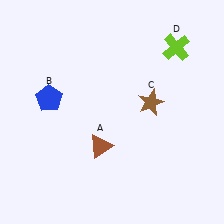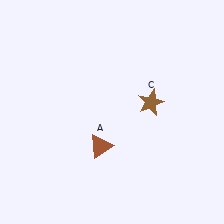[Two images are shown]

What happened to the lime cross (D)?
The lime cross (D) was removed in Image 2. It was in the top-right area of Image 1.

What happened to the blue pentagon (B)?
The blue pentagon (B) was removed in Image 2. It was in the top-left area of Image 1.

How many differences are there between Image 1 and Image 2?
There are 2 differences between the two images.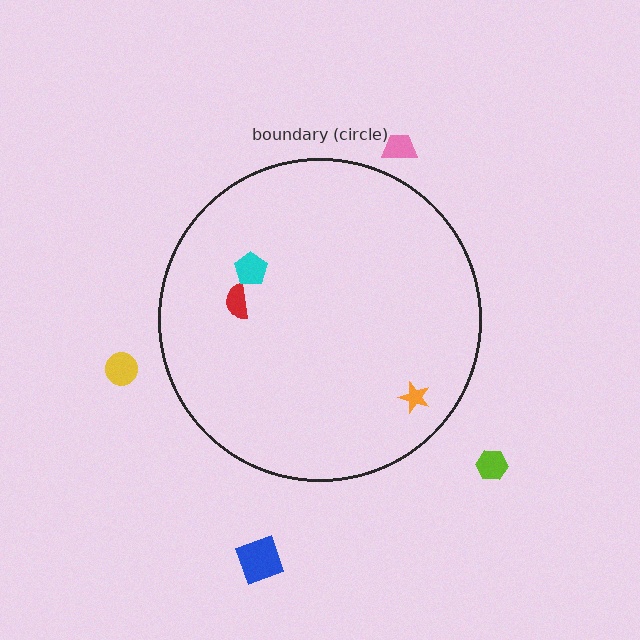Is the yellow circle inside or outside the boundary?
Outside.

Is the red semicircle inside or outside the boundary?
Inside.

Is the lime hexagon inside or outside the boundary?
Outside.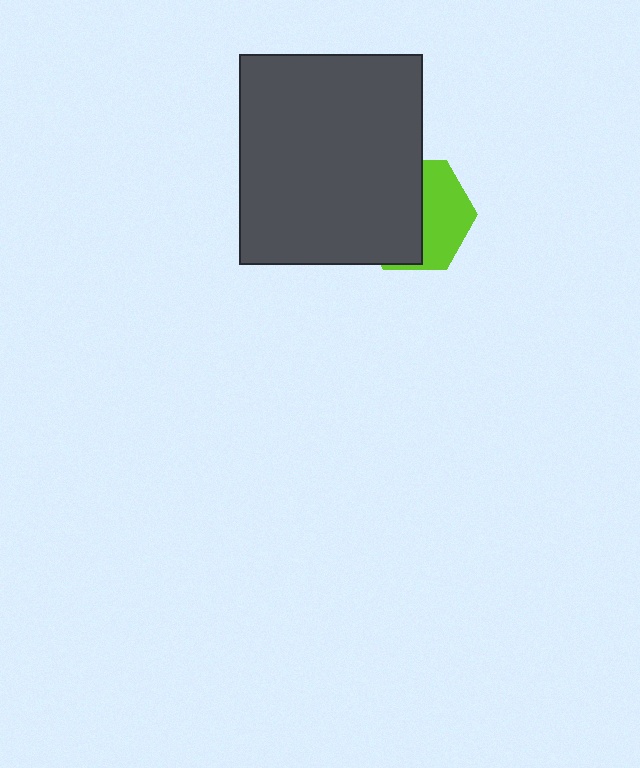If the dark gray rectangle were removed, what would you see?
You would see the complete lime hexagon.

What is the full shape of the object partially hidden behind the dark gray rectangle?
The partially hidden object is a lime hexagon.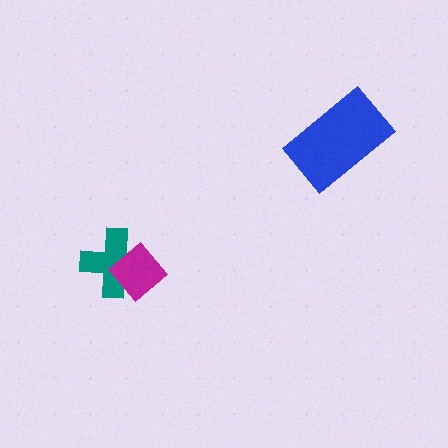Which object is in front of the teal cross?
The magenta diamond is in front of the teal cross.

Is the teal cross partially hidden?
Yes, it is partially covered by another shape.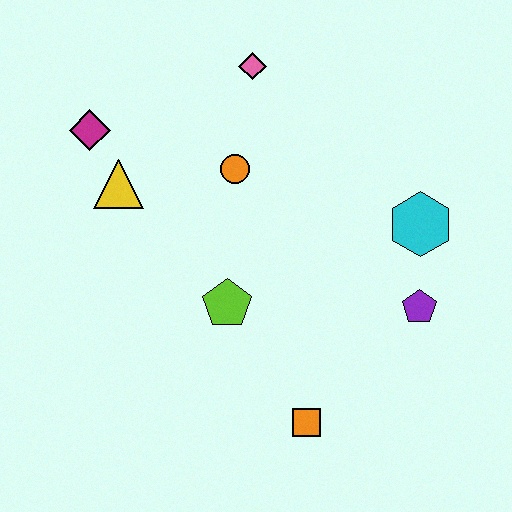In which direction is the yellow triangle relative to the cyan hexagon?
The yellow triangle is to the left of the cyan hexagon.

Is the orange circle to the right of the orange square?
No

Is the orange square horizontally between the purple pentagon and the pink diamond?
Yes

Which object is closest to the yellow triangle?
The magenta diamond is closest to the yellow triangle.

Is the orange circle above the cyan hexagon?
Yes